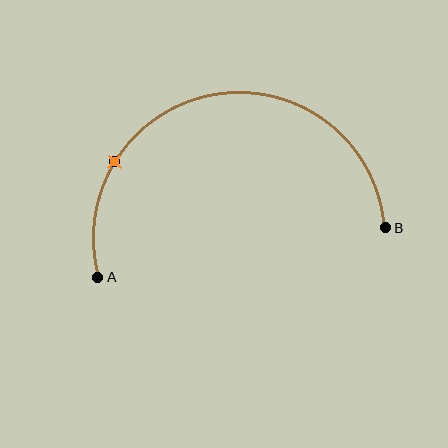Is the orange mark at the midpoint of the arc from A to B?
No. The orange mark lies on the arc but is closer to endpoint A. The arc midpoint would be at the point on the curve equidistant along the arc from both A and B.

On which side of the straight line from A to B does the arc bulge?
The arc bulges above the straight line connecting A and B.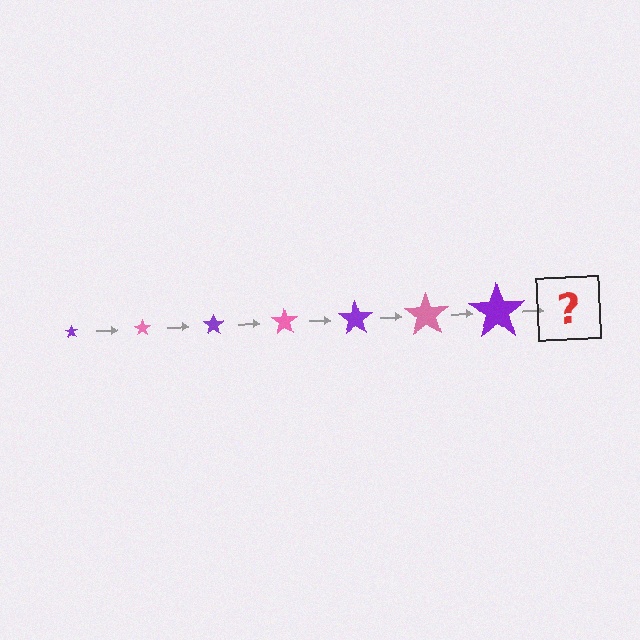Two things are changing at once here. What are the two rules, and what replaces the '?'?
The two rules are that the star grows larger each step and the color cycles through purple and pink. The '?' should be a pink star, larger than the previous one.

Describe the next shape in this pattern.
It should be a pink star, larger than the previous one.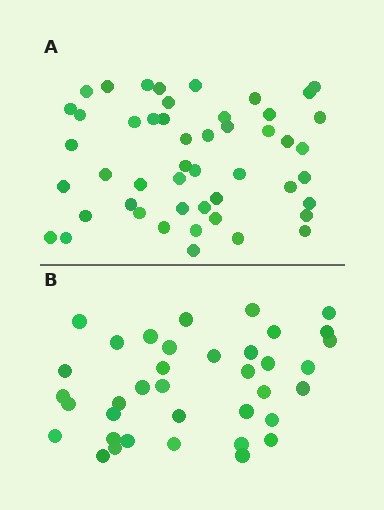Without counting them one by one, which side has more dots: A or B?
Region A (the top region) has more dots.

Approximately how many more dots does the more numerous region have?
Region A has roughly 12 or so more dots than region B.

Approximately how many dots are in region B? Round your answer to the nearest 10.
About 40 dots. (The exact count is 37, which rounds to 40.)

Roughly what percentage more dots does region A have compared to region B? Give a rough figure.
About 30% more.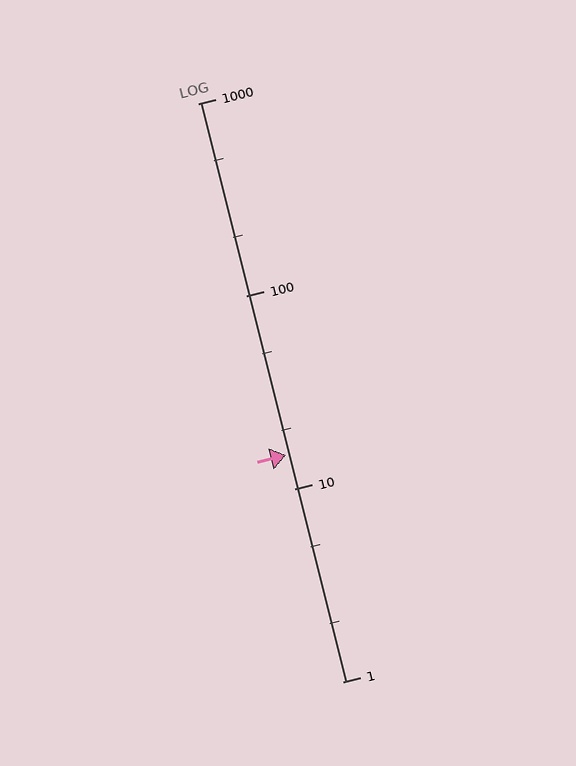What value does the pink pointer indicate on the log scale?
The pointer indicates approximately 15.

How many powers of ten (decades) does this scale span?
The scale spans 3 decades, from 1 to 1000.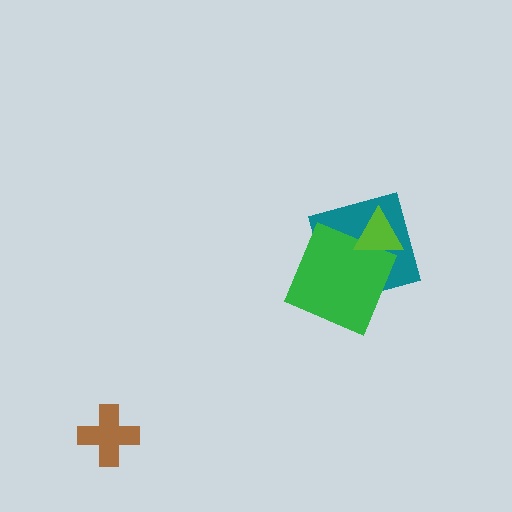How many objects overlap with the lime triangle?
2 objects overlap with the lime triangle.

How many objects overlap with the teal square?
2 objects overlap with the teal square.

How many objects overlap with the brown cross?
0 objects overlap with the brown cross.